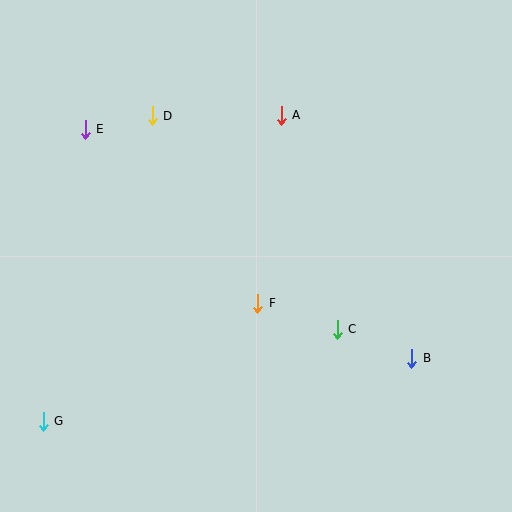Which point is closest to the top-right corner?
Point A is closest to the top-right corner.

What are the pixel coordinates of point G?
Point G is at (43, 421).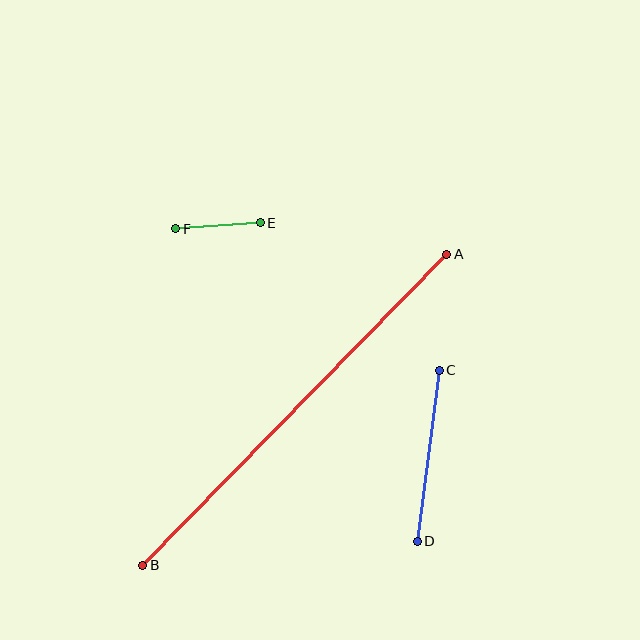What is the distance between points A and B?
The distance is approximately 435 pixels.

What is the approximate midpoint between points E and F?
The midpoint is at approximately (218, 226) pixels.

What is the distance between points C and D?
The distance is approximately 172 pixels.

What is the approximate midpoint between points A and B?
The midpoint is at approximately (295, 410) pixels.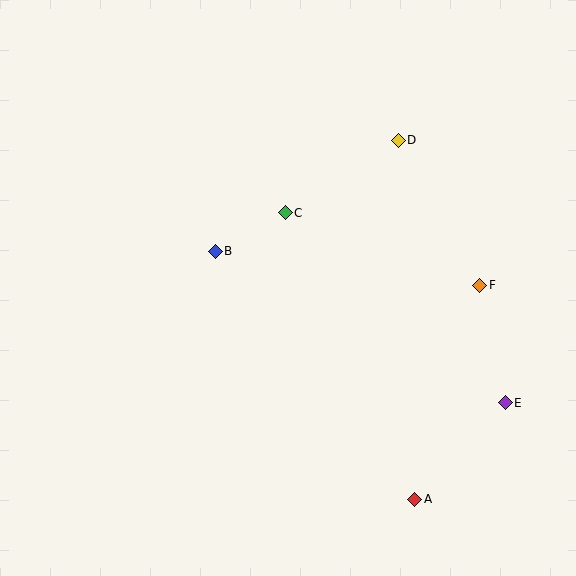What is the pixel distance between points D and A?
The distance between D and A is 359 pixels.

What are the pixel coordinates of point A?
Point A is at (415, 499).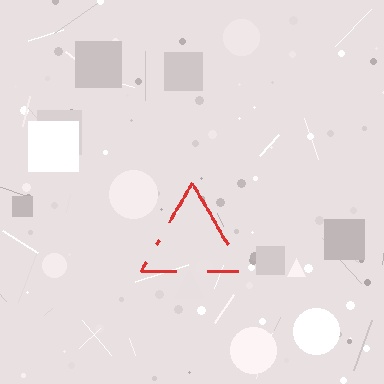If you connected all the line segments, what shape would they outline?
They would outline a triangle.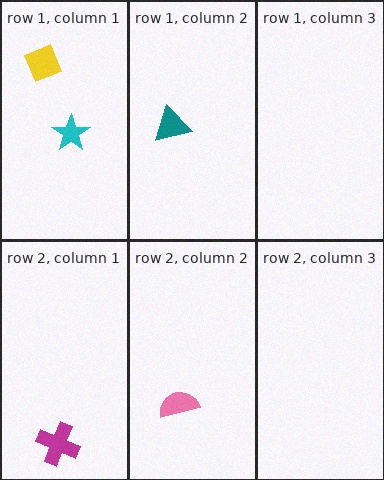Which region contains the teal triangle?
The row 1, column 2 region.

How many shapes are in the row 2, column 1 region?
1.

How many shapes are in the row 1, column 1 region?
2.